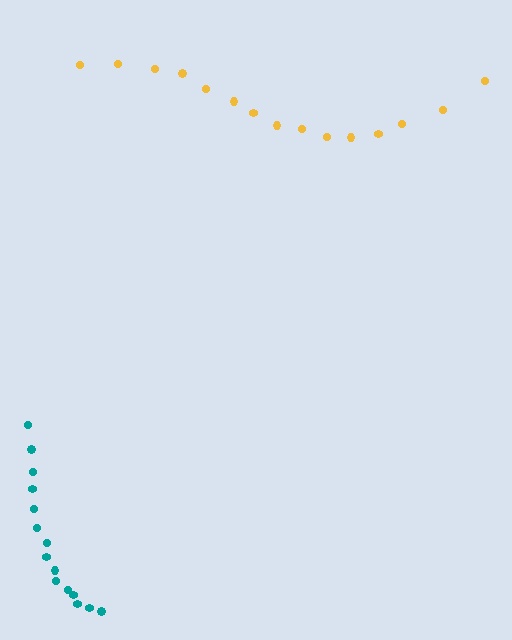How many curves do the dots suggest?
There are 2 distinct paths.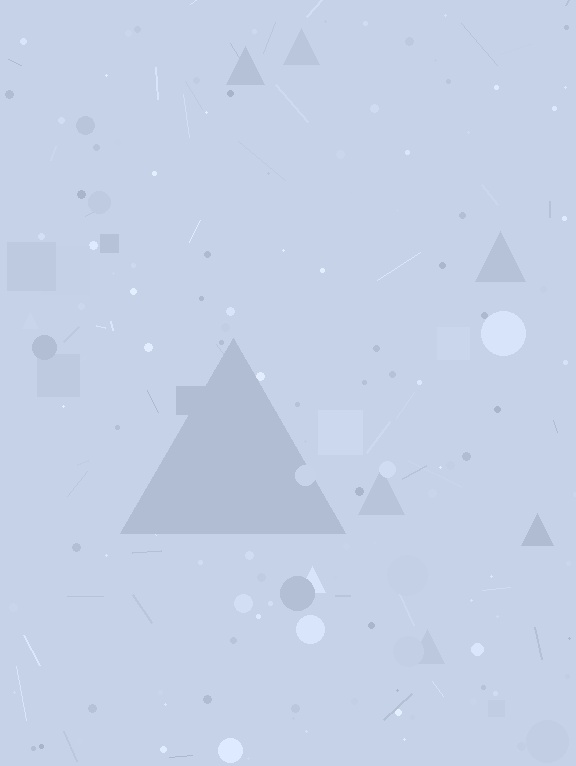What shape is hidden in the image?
A triangle is hidden in the image.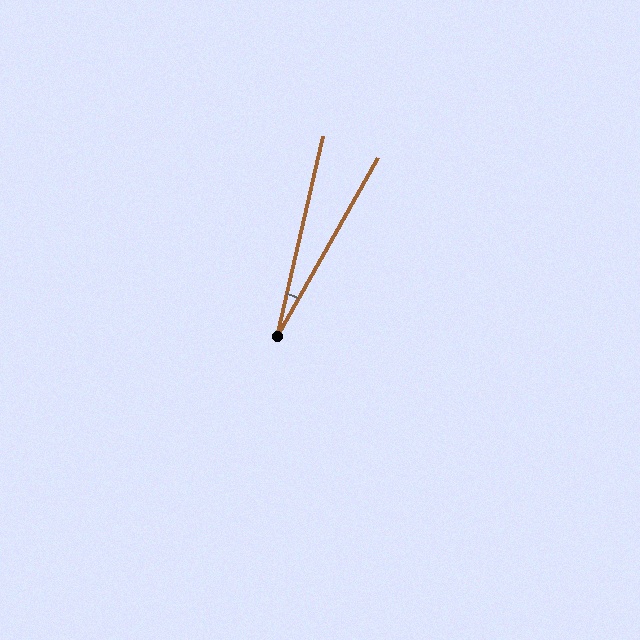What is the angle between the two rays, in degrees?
Approximately 17 degrees.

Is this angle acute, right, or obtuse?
It is acute.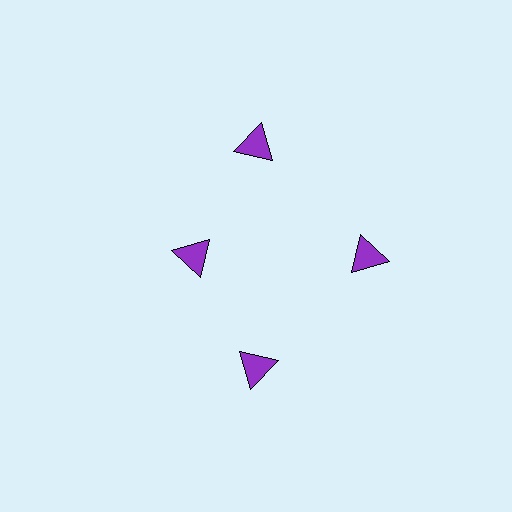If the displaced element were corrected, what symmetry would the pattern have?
It would have 4-fold rotational symmetry — the pattern would map onto itself every 90 degrees.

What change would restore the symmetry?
The symmetry would be restored by moving it outward, back onto the ring so that all 4 triangles sit at equal angles and equal distance from the center.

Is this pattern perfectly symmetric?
No. The 4 purple triangles are arranged in a ring, but one element near the 9 o'clock position is pulled inward toward the center, breaking the 4-fold rotational symmetry.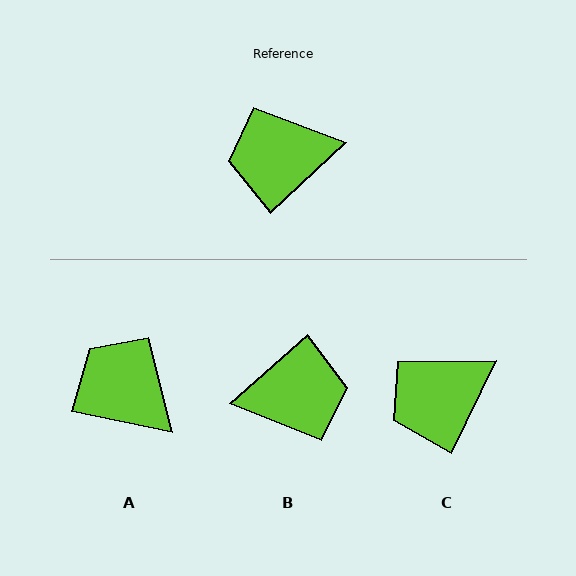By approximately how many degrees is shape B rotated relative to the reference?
Approximately 179 degrees counter-clockwise.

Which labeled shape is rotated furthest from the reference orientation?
B, about 179 degrees away.